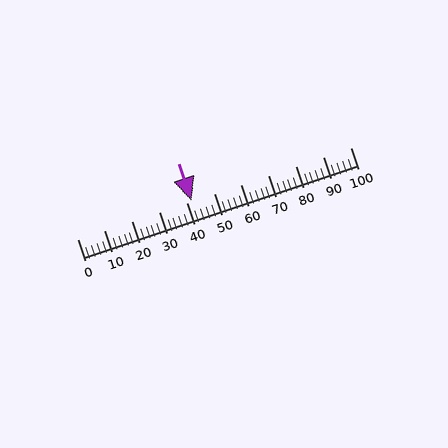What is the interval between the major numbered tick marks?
The major tick marks are spaced 10 units apart.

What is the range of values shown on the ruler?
The ruler shows values from 0 to 100.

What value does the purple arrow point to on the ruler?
The purple arrow points to approximately 42.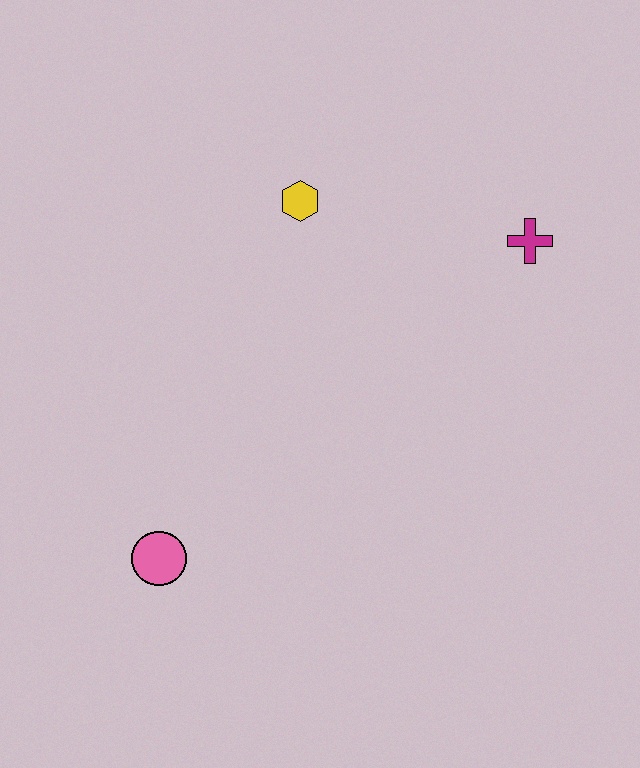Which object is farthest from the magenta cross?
The pink circle is farthest from the magenta cross.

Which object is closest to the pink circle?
The yellow hexagon is closest to the pink circle.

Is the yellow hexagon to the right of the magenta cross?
No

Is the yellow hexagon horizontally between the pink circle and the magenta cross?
Yes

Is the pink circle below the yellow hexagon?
Yes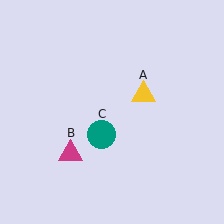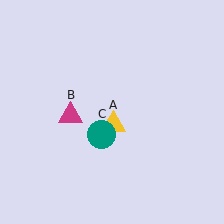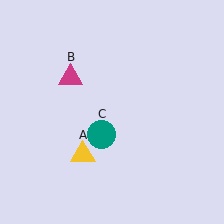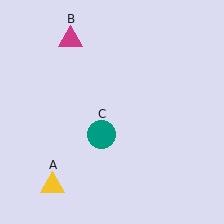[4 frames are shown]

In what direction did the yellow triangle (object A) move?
The yellow triangle (object A) moved down and to the left.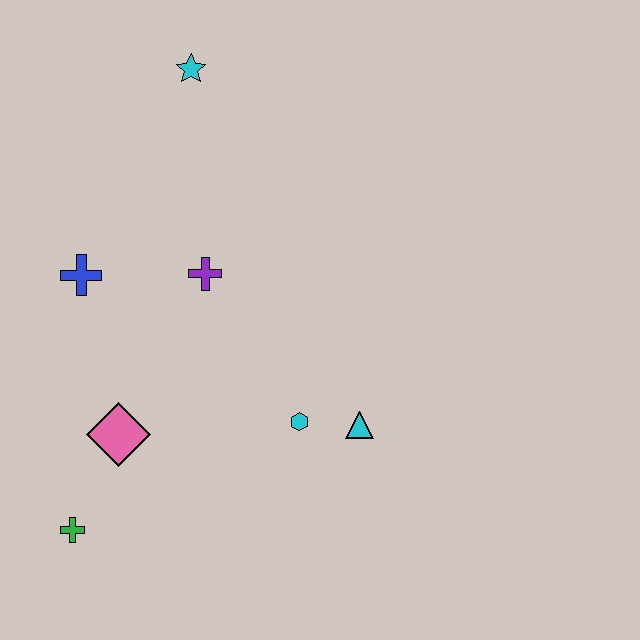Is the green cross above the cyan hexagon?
No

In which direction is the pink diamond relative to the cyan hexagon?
The pink diamond is to the left of the cyan hexagon.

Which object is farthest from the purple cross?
The green cross is farthest from the purple cross.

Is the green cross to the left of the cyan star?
Yes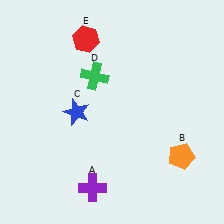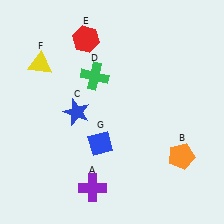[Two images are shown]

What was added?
A yellow triangle (F), a blue diamond (G) were added in Image 2.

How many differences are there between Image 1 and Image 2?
There are 2 differences between the two images.